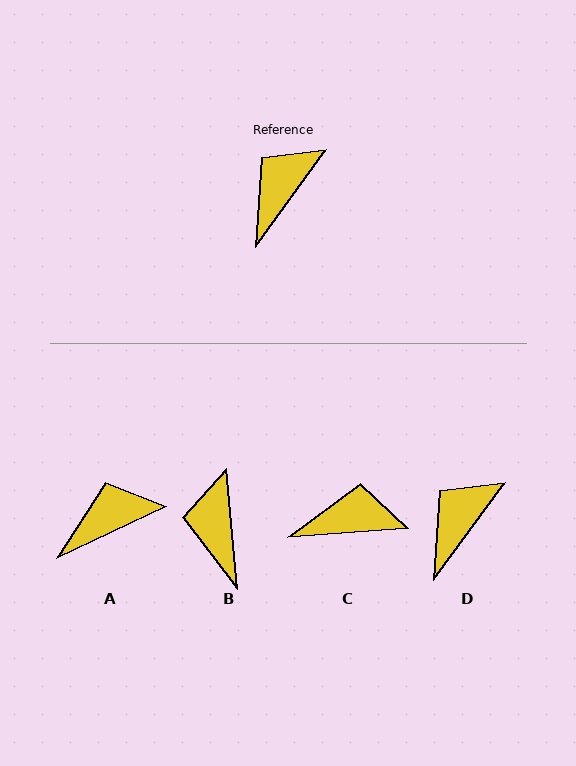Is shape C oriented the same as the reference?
No, it is off by about 49 degrees.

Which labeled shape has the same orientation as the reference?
D.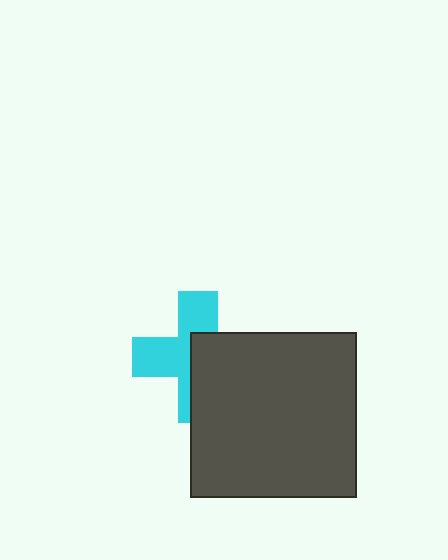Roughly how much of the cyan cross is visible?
About half of it is visible (roughly 51%).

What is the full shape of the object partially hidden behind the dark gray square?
The partially hidden object is a cyan cross.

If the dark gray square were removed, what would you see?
You would see the complete cyan cross.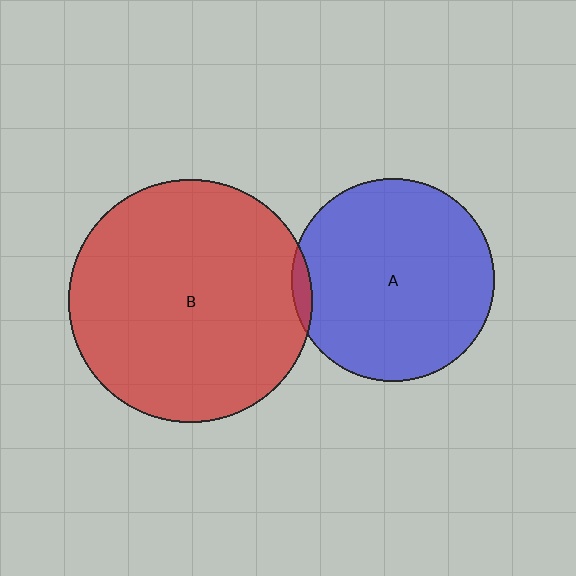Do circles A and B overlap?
Yes.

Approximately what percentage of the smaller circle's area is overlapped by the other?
Approximately 5%.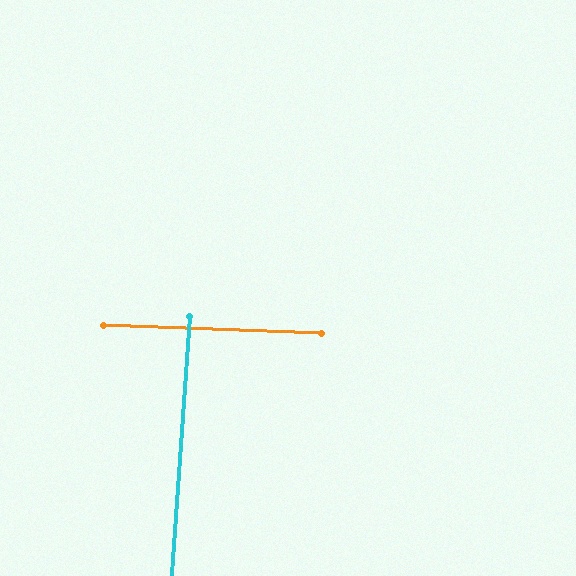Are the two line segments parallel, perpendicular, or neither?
Perpendicular — they meet at approximately 88°.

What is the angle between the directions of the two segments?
Approximately 88 degrees.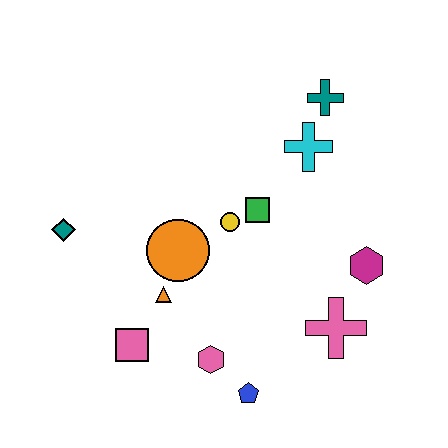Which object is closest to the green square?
The yellow circle is closest to the green square.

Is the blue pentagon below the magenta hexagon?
Yes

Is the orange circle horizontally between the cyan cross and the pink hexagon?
No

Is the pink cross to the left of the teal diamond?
No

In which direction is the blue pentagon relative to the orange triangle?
The blue pentagon is below the orange triangle.